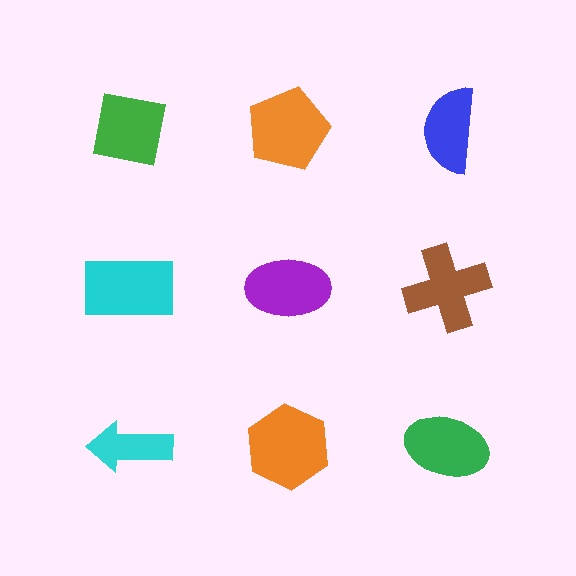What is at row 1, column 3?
A blue semicircle.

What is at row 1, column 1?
A green square.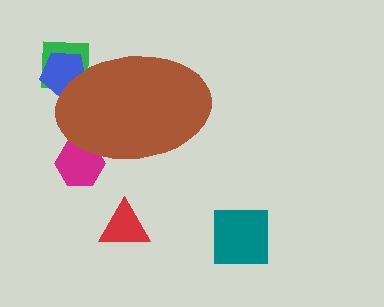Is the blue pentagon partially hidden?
Yes, the blue pentagon is partially hidden behind the brown ellipse.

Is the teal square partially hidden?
No, the teal square is fully visible.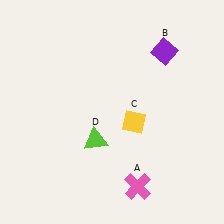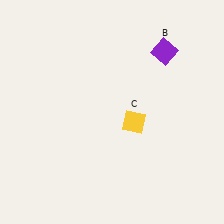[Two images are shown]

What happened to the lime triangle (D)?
The lime triangle (D) was removed in Image 2. It was in the bottom-left area of Image 1.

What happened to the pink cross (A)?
The pink cross (A) was removed in Image 2. It was in the bottom-right area of Image 1.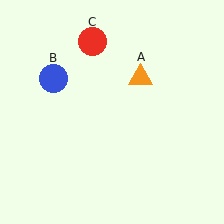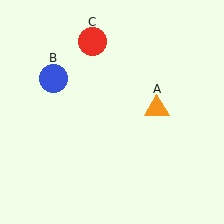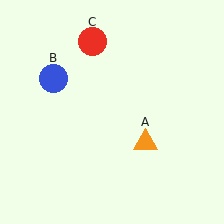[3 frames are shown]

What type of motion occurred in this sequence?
The orange triangle (object A) rotated clockwise around the center of the scene.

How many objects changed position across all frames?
1 object changed position: orange triangle (object A).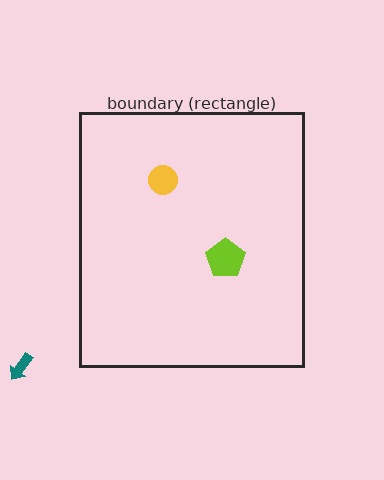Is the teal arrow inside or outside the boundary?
Outside.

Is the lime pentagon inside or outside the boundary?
Inside.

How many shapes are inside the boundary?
2 inside, 1 outside.